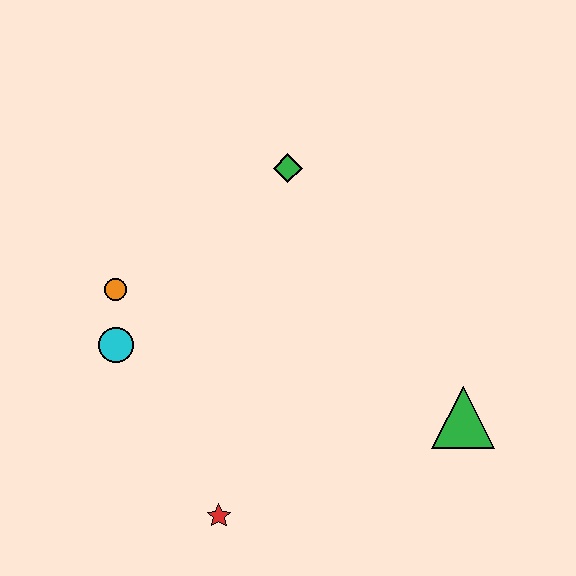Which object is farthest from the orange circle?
The green triangle is farthest from the orange circle.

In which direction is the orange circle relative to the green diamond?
The orange circle is to the left of the green diamond.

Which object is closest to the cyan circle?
The orange circle is closest to the cyan circle.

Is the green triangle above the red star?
Yes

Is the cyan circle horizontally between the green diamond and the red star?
No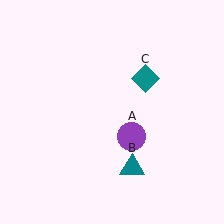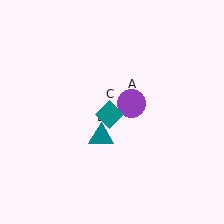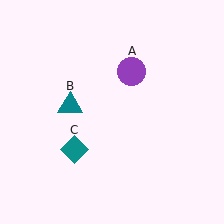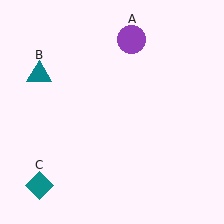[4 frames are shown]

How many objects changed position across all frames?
3 objects changed position: purple circle (object A), teal triangle (object B), teal diamond (object C).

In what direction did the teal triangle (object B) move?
The teal triangle (object B) moved up and to the left.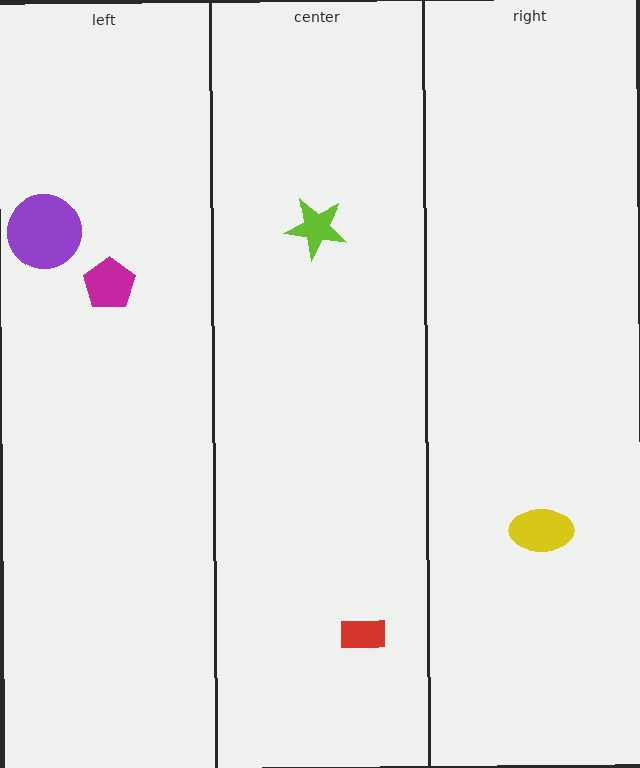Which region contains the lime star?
The center region.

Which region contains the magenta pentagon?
The left region.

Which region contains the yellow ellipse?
The right region.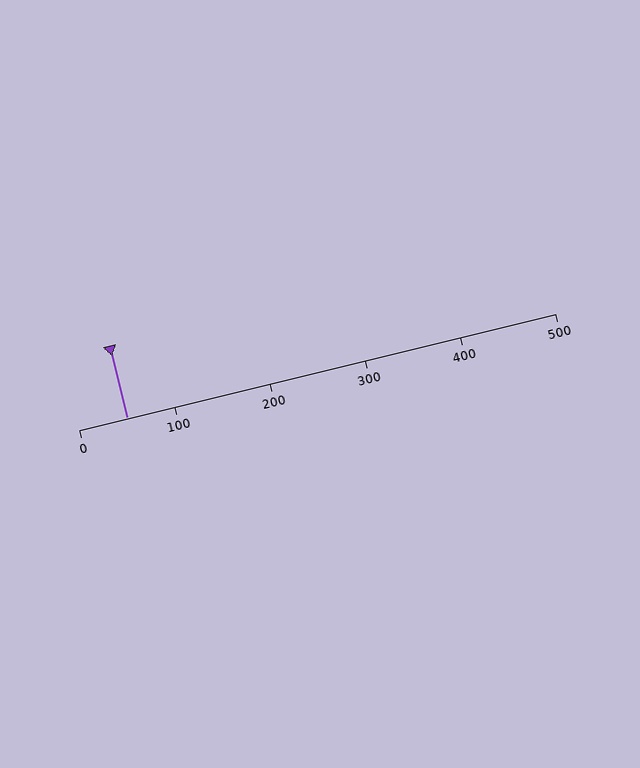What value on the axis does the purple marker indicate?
The marker indicates approximately 50.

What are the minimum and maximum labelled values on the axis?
The axis runs from 0 to 500.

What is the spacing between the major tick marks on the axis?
The major ticks are spaced 100 apart.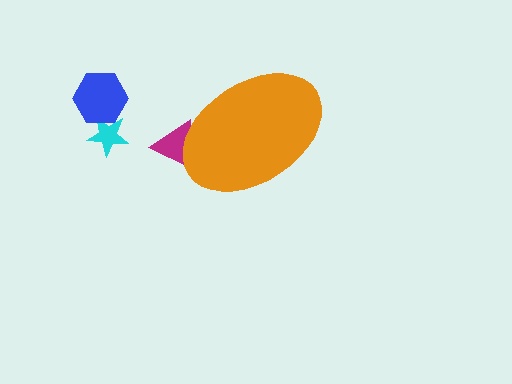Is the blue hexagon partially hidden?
No, the blue hexagon is fully visible.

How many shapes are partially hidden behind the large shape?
1 shape is partially hidden.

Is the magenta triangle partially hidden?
Yes, the magenta triangle is partially hidden behind the orange ellipse.